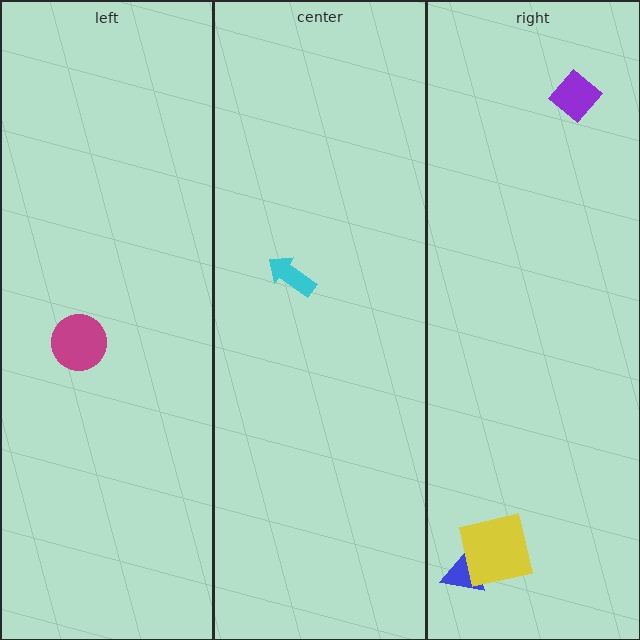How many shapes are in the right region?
3.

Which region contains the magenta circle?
The left region.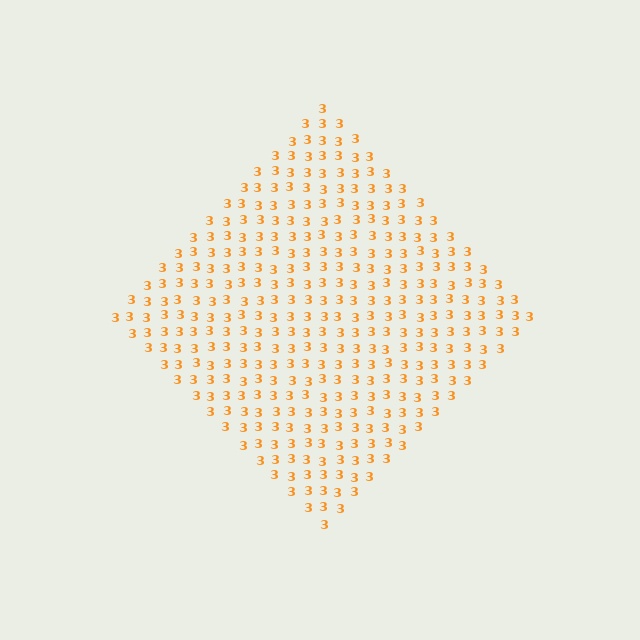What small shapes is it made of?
It is made of small digit 3's.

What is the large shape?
The large shape is a diamond.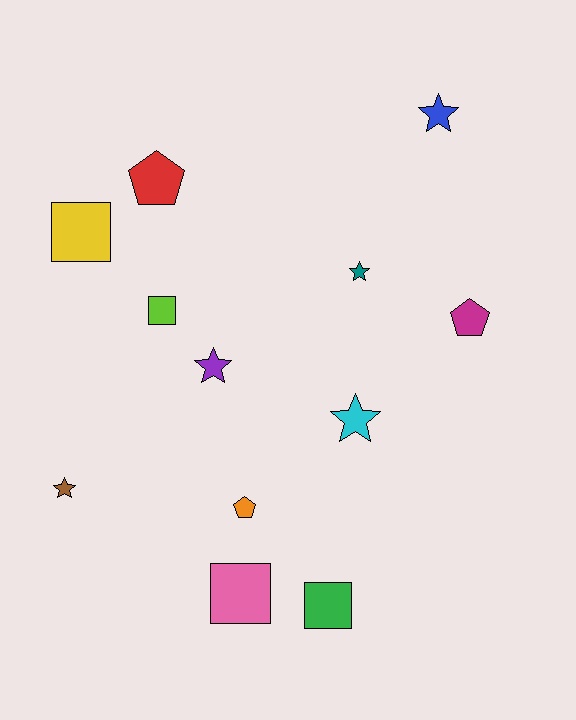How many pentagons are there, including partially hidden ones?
There are 3 pentagons.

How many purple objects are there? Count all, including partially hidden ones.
There is 1 purple object.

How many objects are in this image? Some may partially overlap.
There are 12 objects.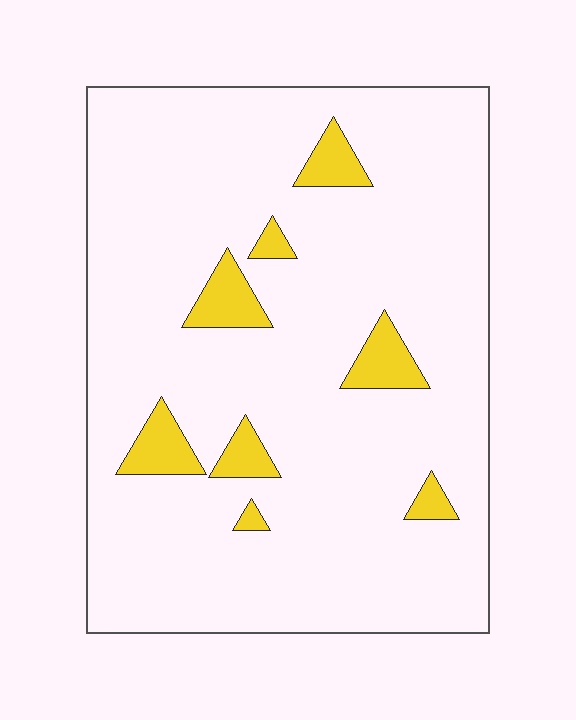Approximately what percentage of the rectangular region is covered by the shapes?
Approximately 10%.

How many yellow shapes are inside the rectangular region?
8.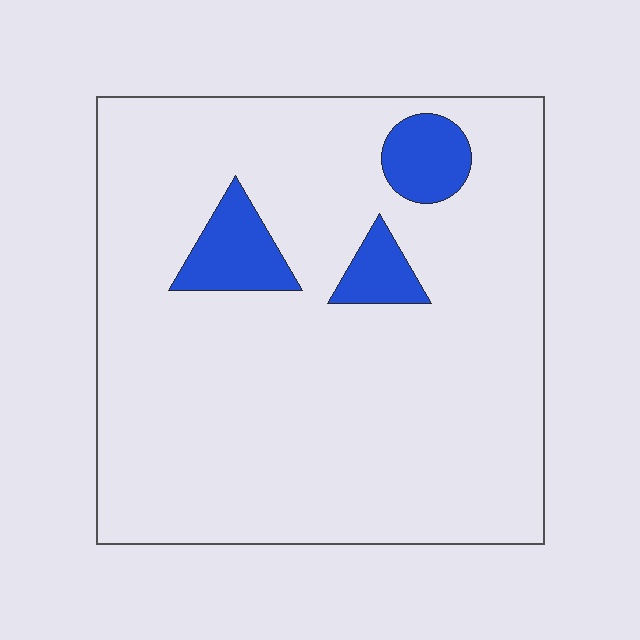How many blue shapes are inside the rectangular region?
3.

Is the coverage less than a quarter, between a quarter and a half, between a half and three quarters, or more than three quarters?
Less than a quarter.